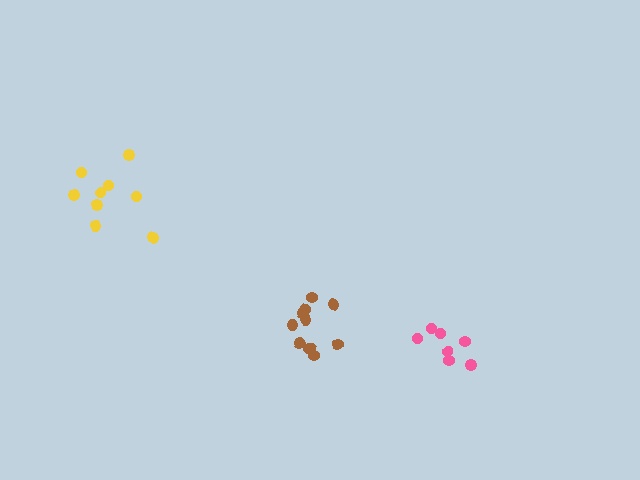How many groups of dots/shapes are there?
There are 3 groups.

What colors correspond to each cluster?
The clusters are colored: yellow, brown, pink.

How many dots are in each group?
Group 1: 9 dots, Group 2: 11 dots, Group 3: 7 dots (27 total).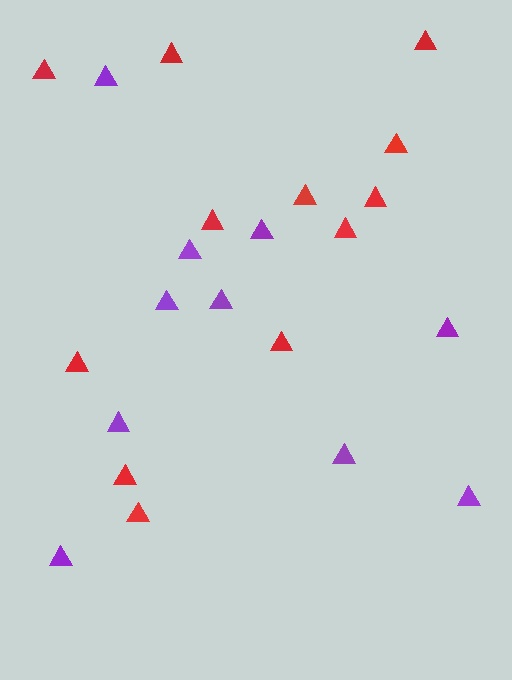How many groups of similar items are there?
There are 2 groups: one group of red triangles (12) and one group of purple triangles (10).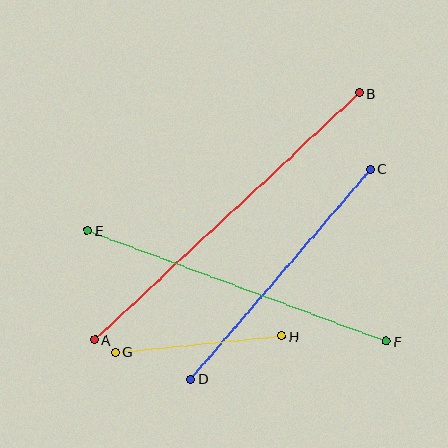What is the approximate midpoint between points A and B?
The midpoint is at approximately (227, 217) pixels.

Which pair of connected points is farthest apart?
Points A and B are farthest apart.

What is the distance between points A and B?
The distance is approximately 362 pixels.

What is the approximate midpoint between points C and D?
The midpoint is at approximately (280, 274) pixels.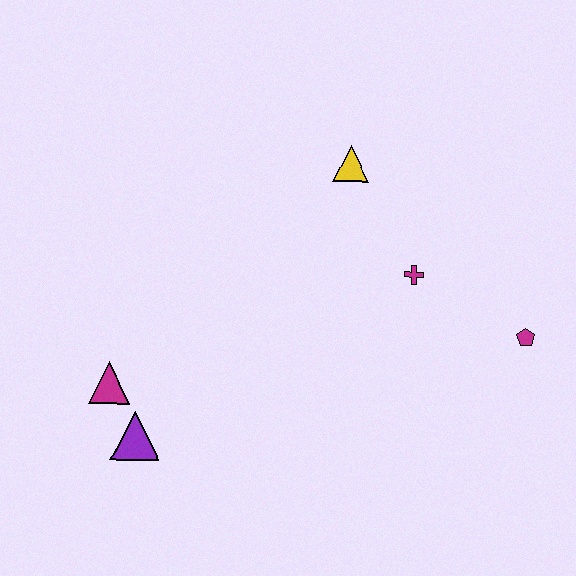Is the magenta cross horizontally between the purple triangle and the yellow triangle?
No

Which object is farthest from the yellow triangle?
The purple triangle is farthest from the yellow triangle.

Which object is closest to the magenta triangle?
The purple triangle is closest to the magenta triangle.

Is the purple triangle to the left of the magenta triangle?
No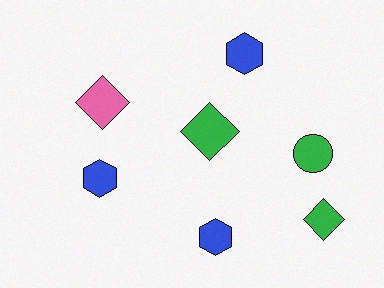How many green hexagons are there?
There are no green hexagons.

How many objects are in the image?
There are 7 objects.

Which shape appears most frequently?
Diamond, with 3 objects.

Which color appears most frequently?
Green, with 3 objects.